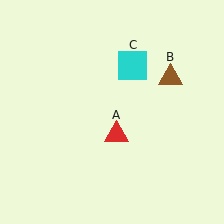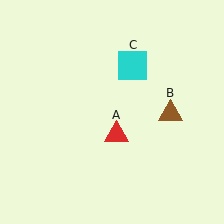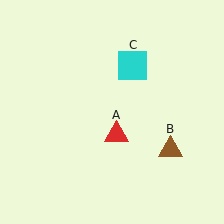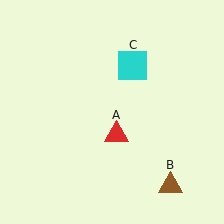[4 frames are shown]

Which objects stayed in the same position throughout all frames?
Red triangle (object A) and cyan square (object C) remained stationary.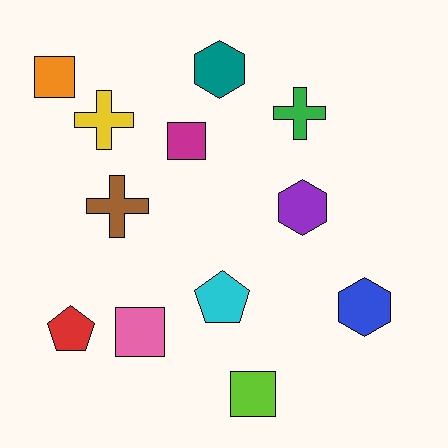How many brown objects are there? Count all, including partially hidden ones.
There is 1 brown object.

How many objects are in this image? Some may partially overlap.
There are 12 objects.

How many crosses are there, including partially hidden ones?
There are 3 crosses.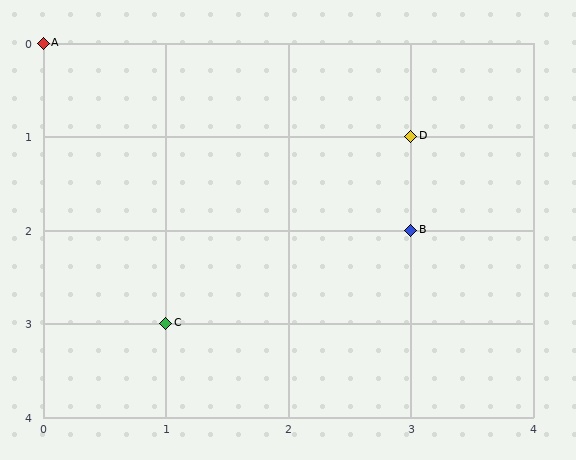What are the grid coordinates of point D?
Point D is at grid coordinates (3, 1).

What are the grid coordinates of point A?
Point A is at grid coordinates (0, 0).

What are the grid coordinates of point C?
Point C is at grid coordinates (1, 3).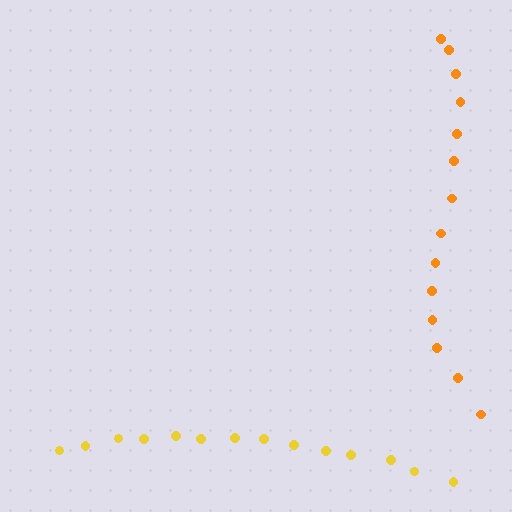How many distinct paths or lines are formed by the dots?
There are 2 distinct paths.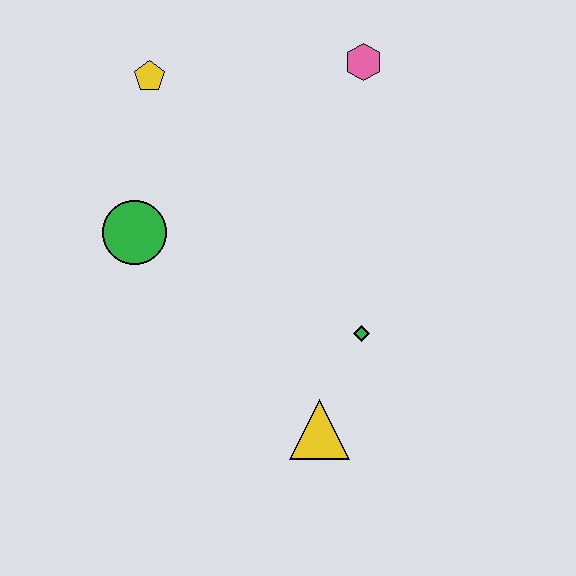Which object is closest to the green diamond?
The yellow triangle is closest to the green diamond.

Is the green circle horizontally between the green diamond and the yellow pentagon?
No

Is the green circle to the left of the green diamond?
Yes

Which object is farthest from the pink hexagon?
The yellow triangle is farthest from the pink hexagon.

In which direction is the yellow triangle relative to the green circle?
The yellow triangle is below the green circle.